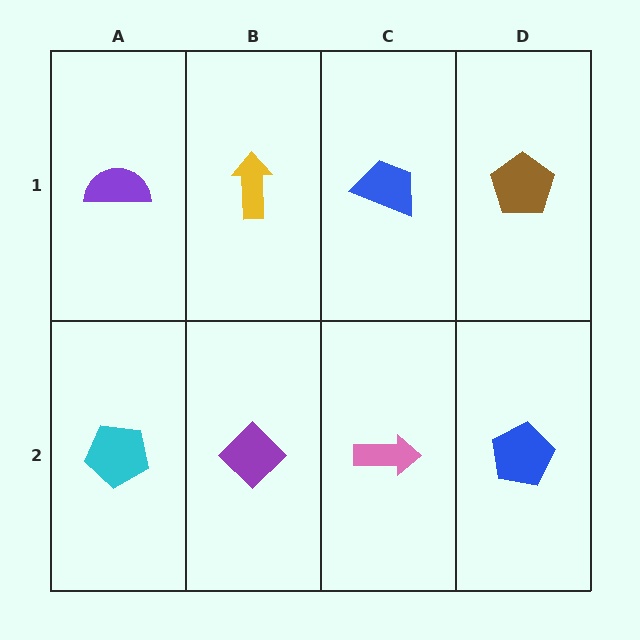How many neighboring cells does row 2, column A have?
2.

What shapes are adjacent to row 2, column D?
A brown pentagon (row 1, column D), a pink arrow (row 2, column C).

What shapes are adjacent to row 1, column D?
A blue pentagon (row 2, column D), a blue trapezoid (row 1, column C).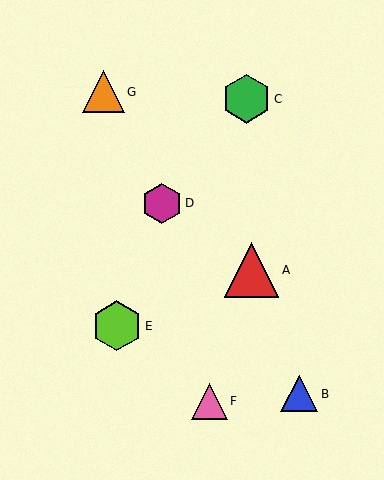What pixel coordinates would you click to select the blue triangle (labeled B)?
Click at (299, 394) to select the blue triangle B.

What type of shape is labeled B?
Shape B is a blue triangle.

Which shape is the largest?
The red triangle (labeled A) is the largest.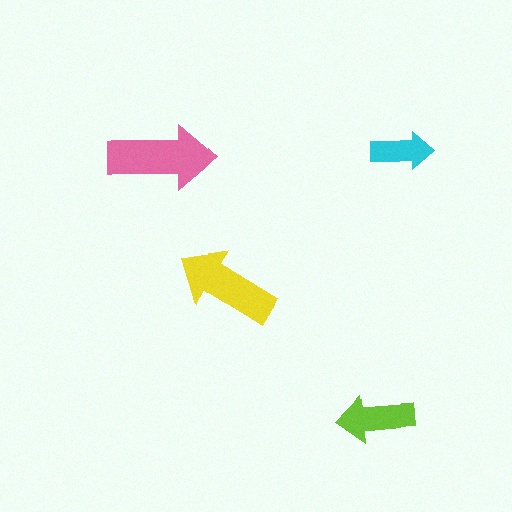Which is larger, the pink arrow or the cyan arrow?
The pink one.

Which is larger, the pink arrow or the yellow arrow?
The pink one.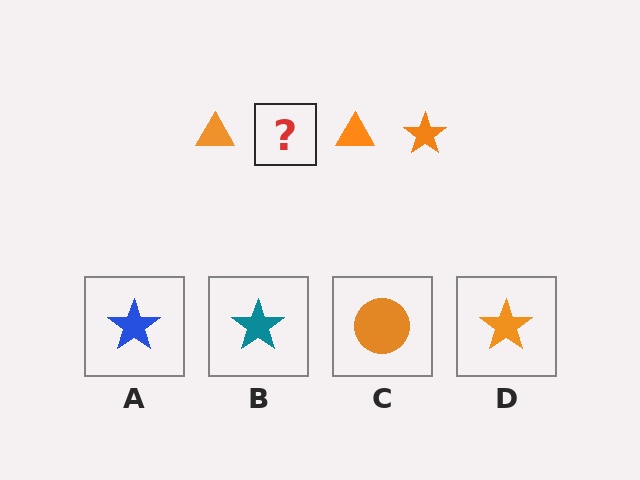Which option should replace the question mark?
Option D.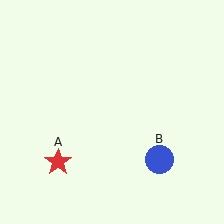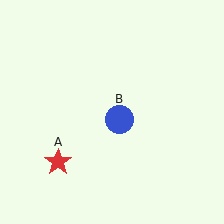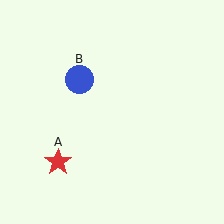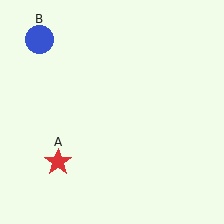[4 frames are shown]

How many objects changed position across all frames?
1 object changed position: blue circle (object B).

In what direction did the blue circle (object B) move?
The blue circle (object B) moved up and to the left.